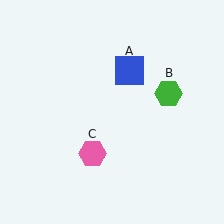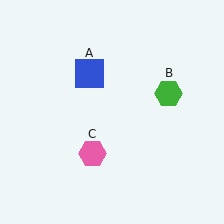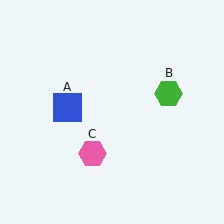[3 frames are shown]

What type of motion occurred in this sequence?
The blue square (object A) rotated counterclockwise around the center of the scene.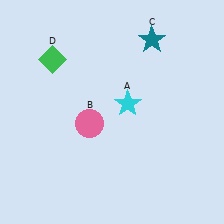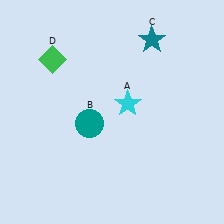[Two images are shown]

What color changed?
The circle (B) changed from pink in Image 1 to teal in Image 2.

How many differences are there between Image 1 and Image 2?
There is 1 difference between the two images.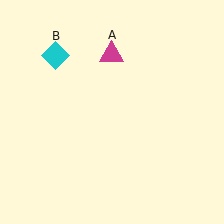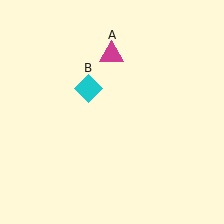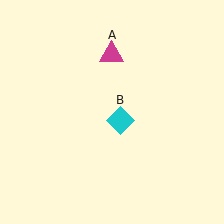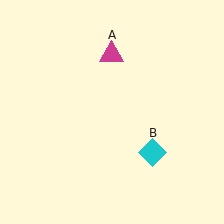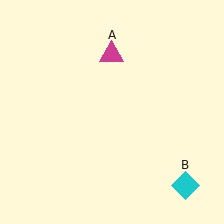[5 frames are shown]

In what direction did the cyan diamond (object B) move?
The cyan diamond (object B) moved down and to the right.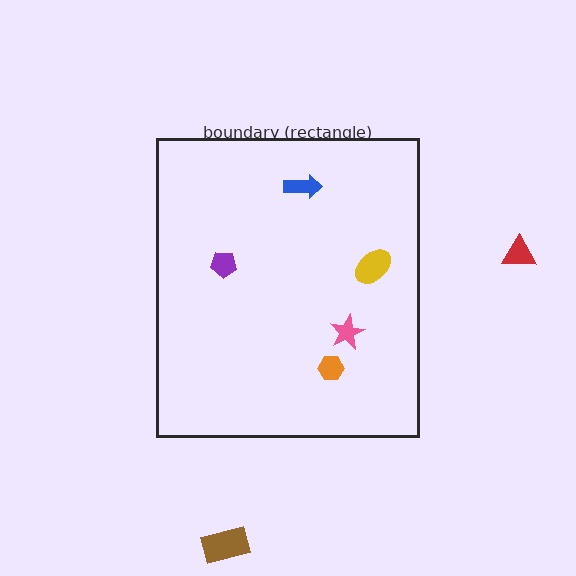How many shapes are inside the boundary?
5 inside, 2 outside.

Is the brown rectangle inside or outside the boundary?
Outside.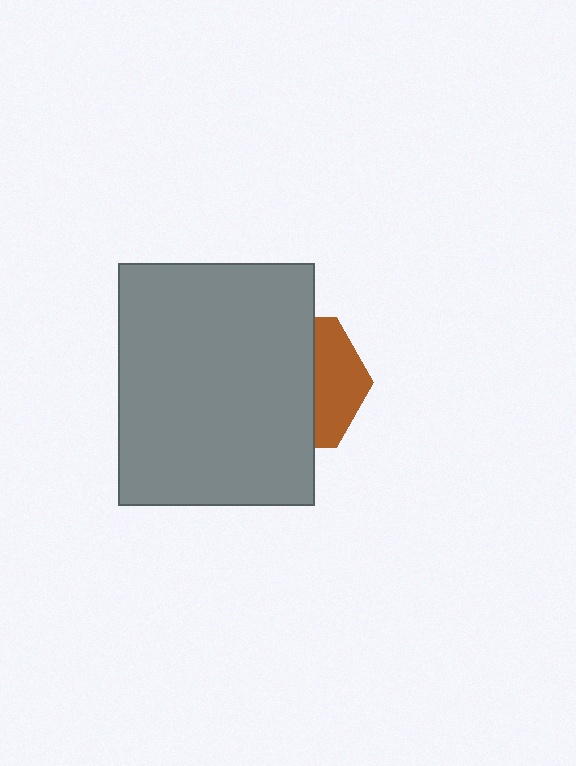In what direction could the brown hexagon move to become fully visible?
The brown hexagon could move right. That would shift it out from behind the gray rectangle entirely.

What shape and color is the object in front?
The object in front is a gray rectangle.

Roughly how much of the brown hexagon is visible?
A small part of it is visible (roughly 35%).